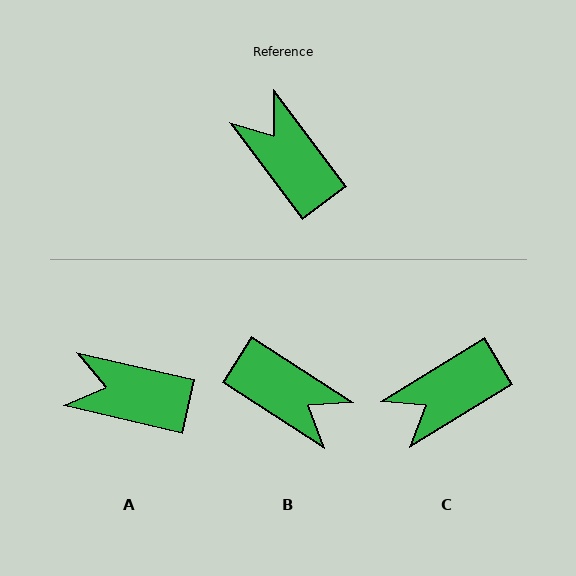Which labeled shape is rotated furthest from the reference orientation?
B, about 160 degrees away.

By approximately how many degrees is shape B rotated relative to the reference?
Approximately 160 degrees clockwise.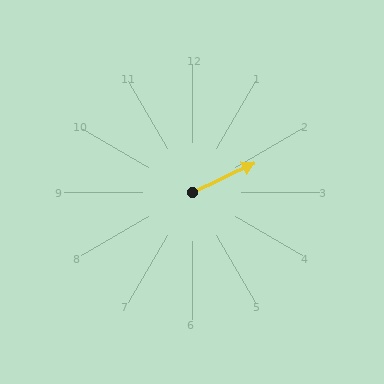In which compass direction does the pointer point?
Northeast.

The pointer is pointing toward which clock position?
Roughly 2 o'clock.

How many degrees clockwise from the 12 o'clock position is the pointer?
Approximately 65 degrees.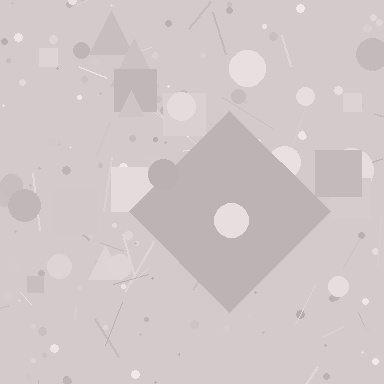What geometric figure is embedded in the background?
A diamond is embedded in the background.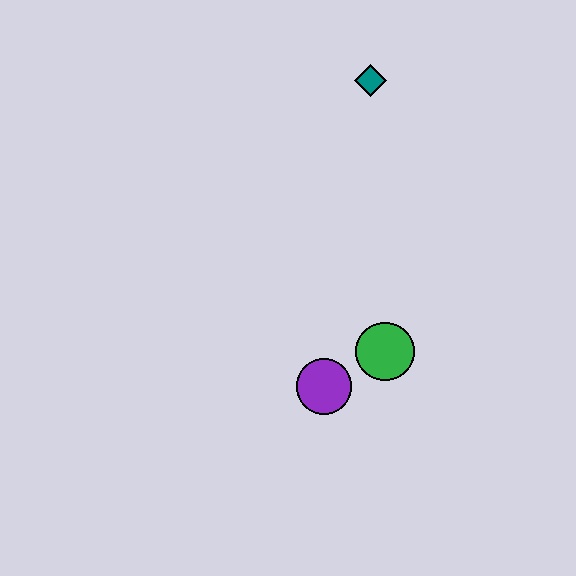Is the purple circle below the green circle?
Yes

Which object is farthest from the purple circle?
The teal diamond is farthest from the purple circle.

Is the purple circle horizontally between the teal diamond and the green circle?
No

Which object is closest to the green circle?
The purple circle is closest to the green circle.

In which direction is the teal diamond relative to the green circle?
The teal diamond is above the green circle.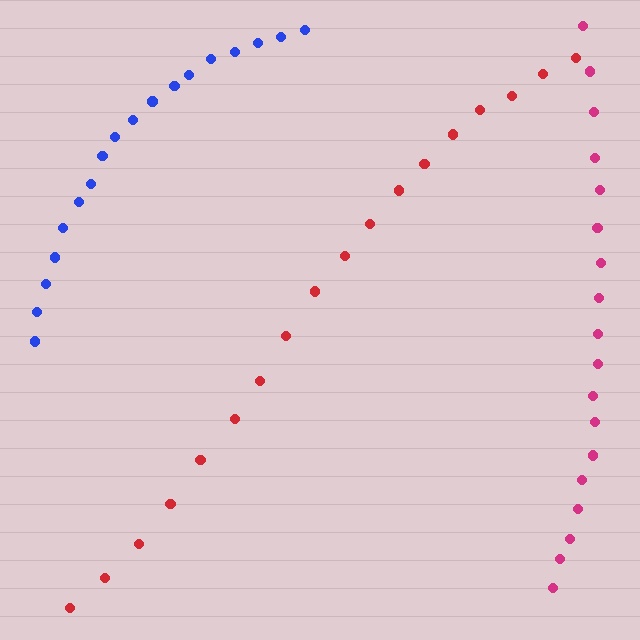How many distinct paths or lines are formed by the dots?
There are 3 distinct paths.